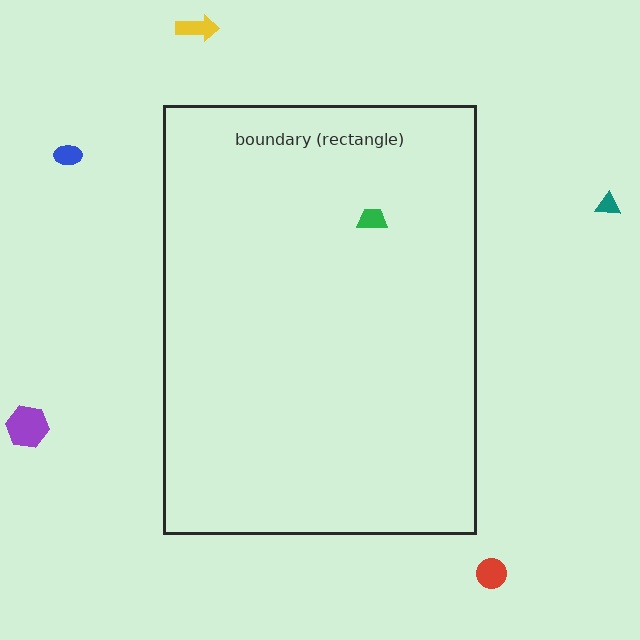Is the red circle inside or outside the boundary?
Outside.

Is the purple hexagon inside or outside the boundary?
Outside.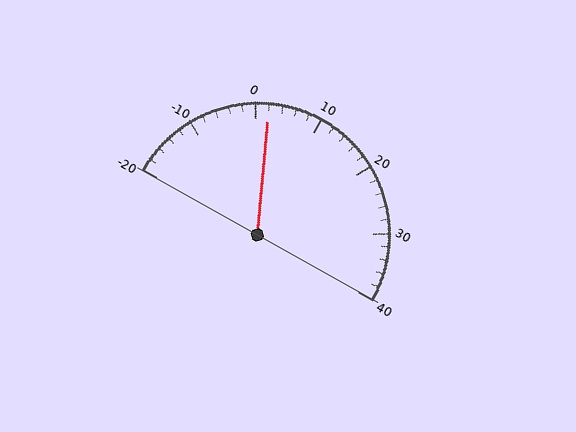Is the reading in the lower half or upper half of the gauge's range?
The reading is in the lower half of the range (-20 to 40).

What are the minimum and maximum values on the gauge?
The gauge ranges from -20 to 40.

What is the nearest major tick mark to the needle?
The nearest major tick mark is 0.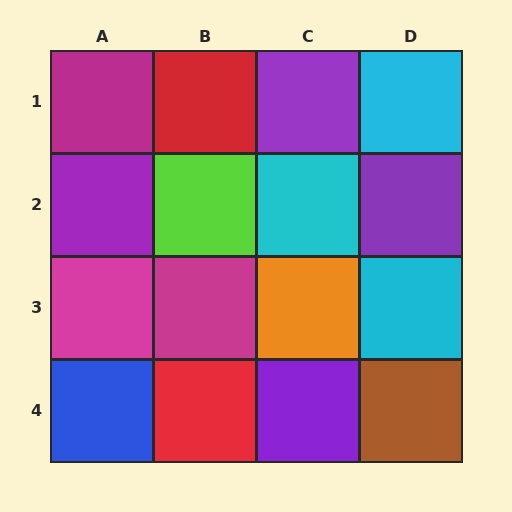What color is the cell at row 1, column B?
Red.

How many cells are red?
2 cells are red.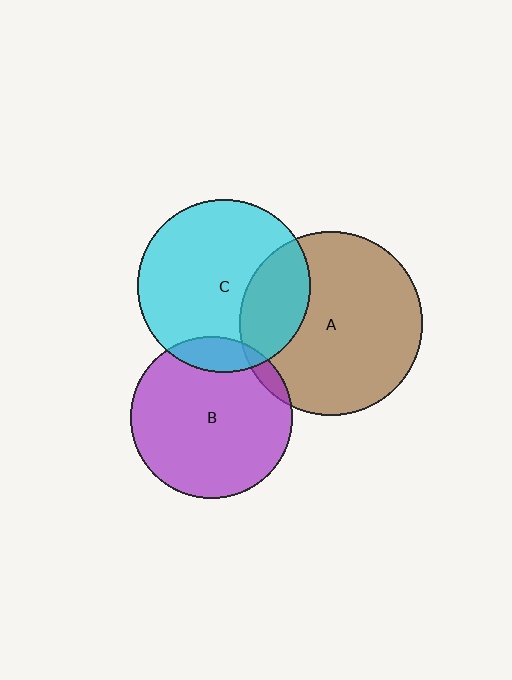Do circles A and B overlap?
Yes.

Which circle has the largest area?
Circle A (brown).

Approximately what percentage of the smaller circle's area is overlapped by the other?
Approximately 5%.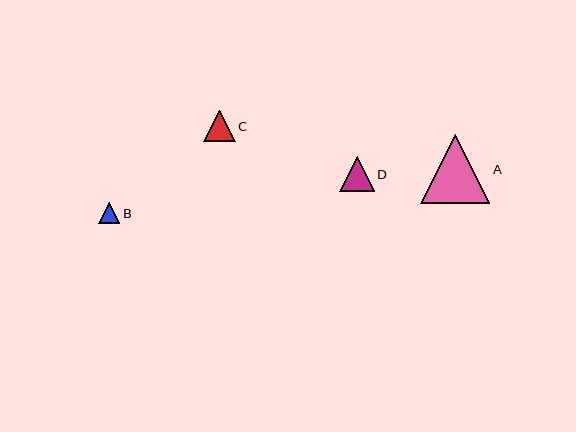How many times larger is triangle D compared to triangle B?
Triangle D is approximately 1.6 times the size of triangle B.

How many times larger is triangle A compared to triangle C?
Triangle A is approximately 2.2 times the size of triangle C.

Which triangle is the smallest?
Triangle B is the smallest with a size of approximately 21 pixels.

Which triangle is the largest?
Triangle A is the largest with a size of approximately 69 pixels.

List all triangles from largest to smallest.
From largest to smallest: A, D, C, B.